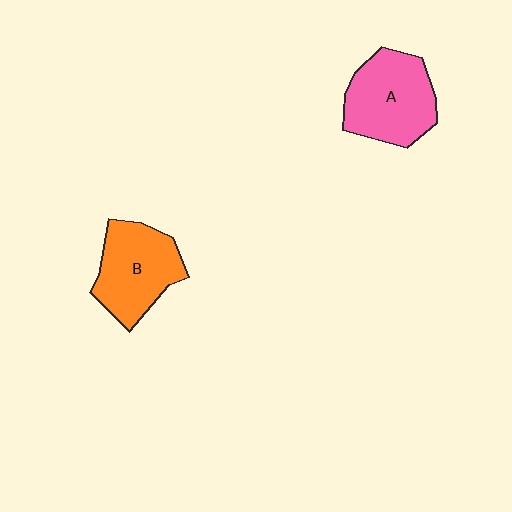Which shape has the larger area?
Shape A (pink).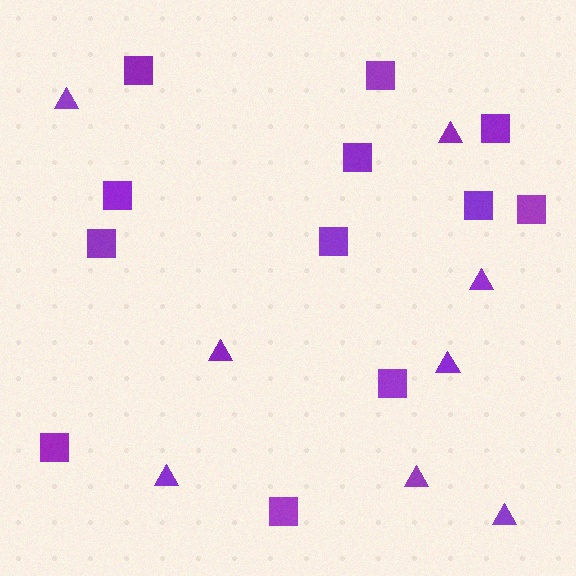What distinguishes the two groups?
There are 2 groups: one group of triangles (8) and one group of squares (12).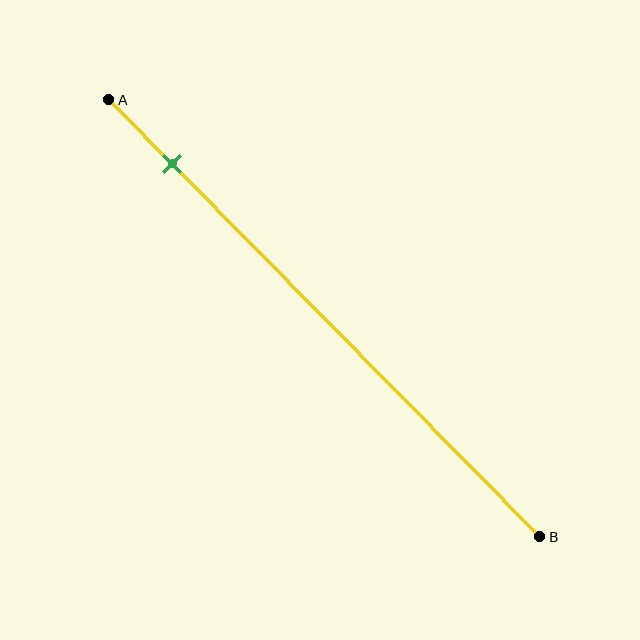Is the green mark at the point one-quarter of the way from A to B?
No, the mark is at about 15% from A, not at the 25% one-quarter point.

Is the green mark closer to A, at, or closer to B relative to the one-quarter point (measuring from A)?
The green mark is closer to point A than the one-quarter point of segment AB.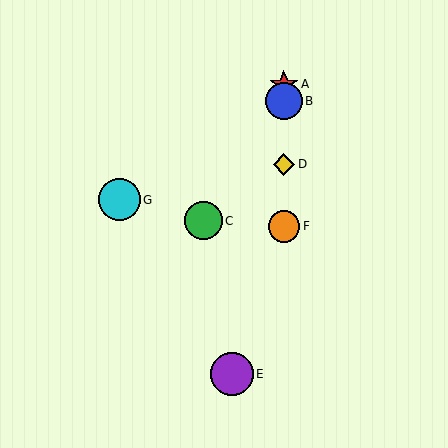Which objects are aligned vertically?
Objects A, B, D, F are aligned vertically.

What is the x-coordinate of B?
Object B is at x≈284.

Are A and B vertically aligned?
Yes, both are at x≈284.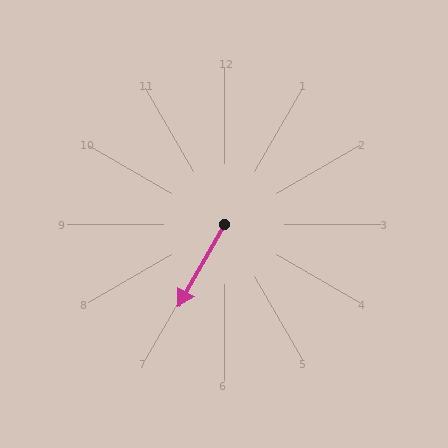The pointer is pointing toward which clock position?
Roughly 7 o'clock.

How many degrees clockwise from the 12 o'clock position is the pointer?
Approximately 209 degrees.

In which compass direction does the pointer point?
Southwest.